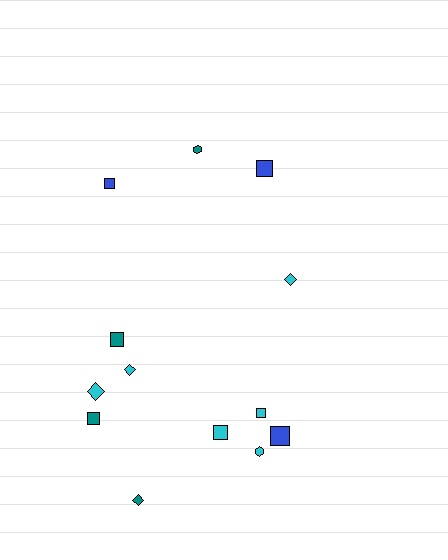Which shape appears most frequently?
Square, with 7 objects.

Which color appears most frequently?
Cyan, with 6 objects.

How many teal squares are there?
There are 2 teal squares.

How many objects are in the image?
There are 13 objects.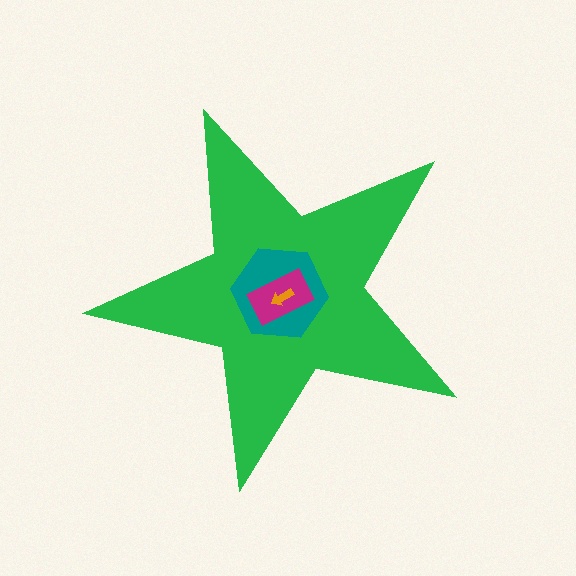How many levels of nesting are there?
4.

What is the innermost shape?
The orange arrow.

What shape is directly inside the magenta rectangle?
The orange arrow.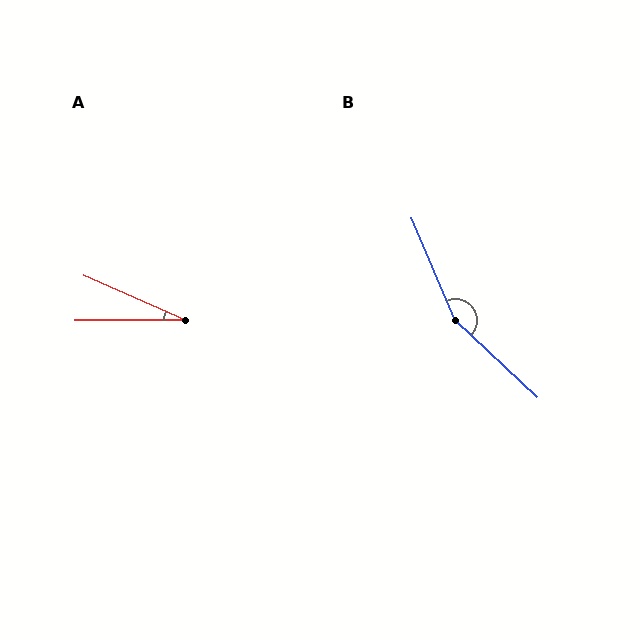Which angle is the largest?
B, at approximately 156 degrees.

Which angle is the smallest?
A, at approximately 24 degrees.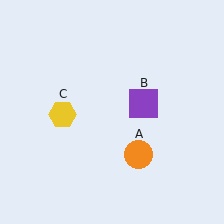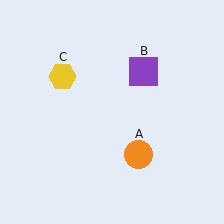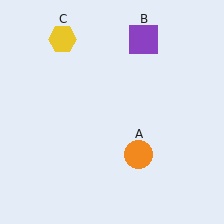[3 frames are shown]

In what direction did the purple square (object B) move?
The purple square (object B) moved up.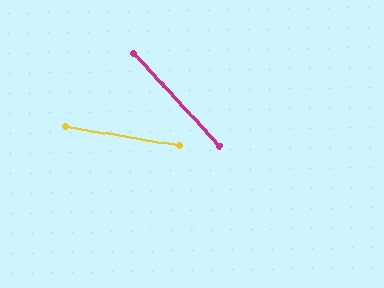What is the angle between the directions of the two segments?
Approximately 38 degrees.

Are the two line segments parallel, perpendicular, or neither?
Neither parallel nor perpendicular — they differ by about 38°.